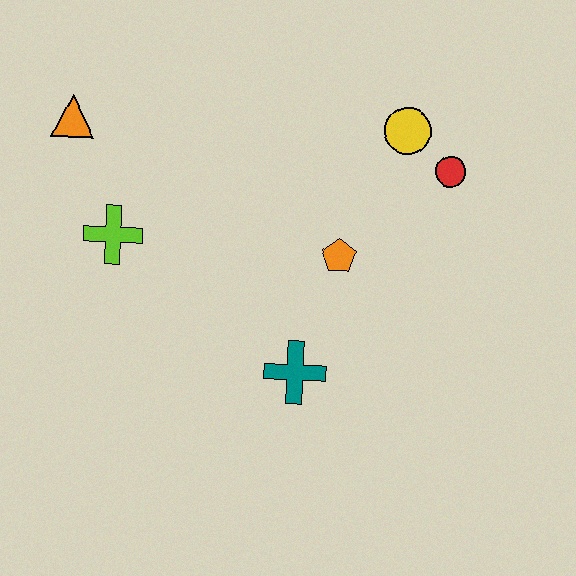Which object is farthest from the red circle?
The orange triangle is farthest from the red circle.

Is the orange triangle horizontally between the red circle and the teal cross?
No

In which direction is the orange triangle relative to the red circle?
The orange triangle is to the left of the red circle.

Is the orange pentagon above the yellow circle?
No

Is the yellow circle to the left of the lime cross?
No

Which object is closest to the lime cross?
The orange triangle is closest to the lime cross.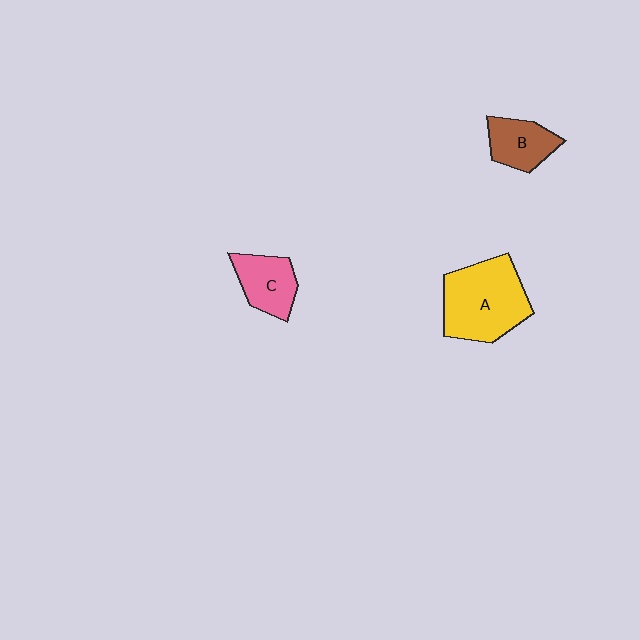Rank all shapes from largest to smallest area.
From largest to smallest: A (yellow), C (pink), B (brown).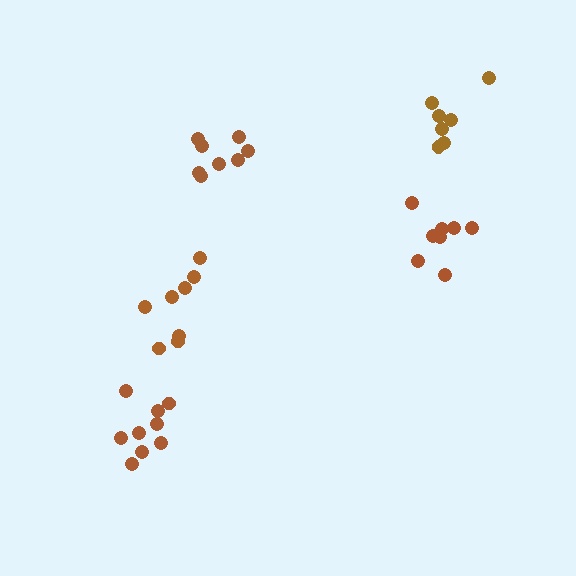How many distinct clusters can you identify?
There are 5 distinct clusters.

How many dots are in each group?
Group 1: 8 dots, Group 2: 9 dots, Group 3: 8 dots, Group 4: 8 dots, Group 5: 7 dots (40 total).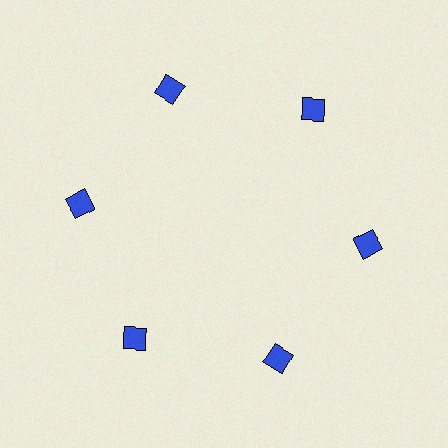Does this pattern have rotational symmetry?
Yes, this pattern has 6-fold rotational symmetry. It looks the same after rotating 60 degrees around the center.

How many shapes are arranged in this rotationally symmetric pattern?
There are 6 shapes, arranged in 6 groups of 1.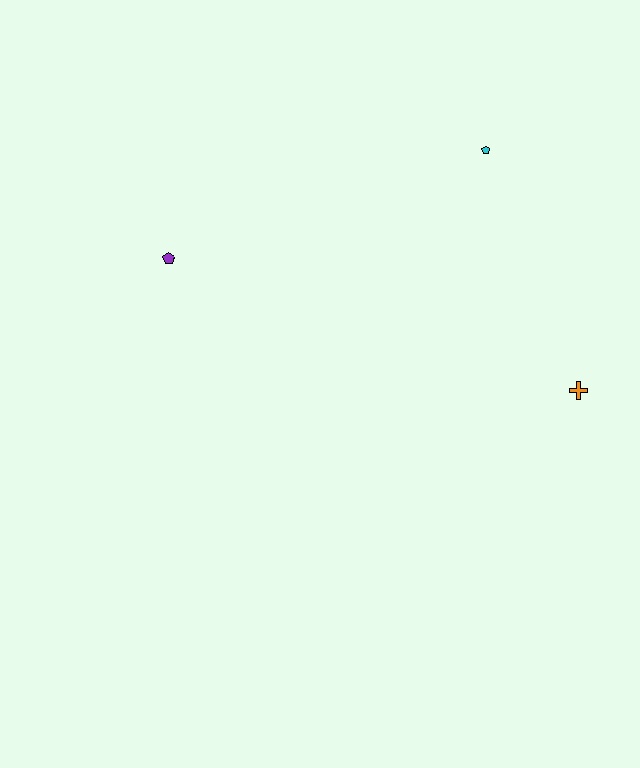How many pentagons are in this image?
There are 2 pentagons.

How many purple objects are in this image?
There is 1 purple object.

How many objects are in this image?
There are 3 objects.